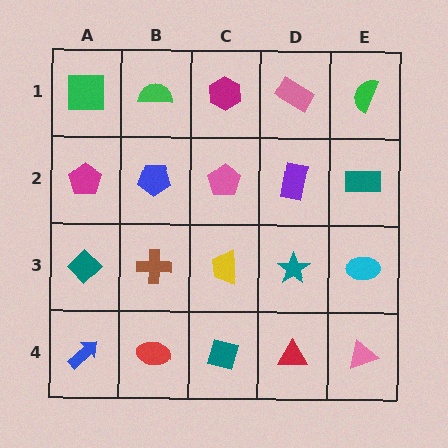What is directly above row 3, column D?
A purple rectangle.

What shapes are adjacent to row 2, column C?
A magenta hexagon (row 1, column C), a yellow trapezoid (row 3, column C), a blue pentagon (row 2, column B), a purple rectangle (row 2, column D).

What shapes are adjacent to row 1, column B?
A blue pentagon (row 2, column B), a green square (row 1, column A), a magenta hexagon (row 1, column C).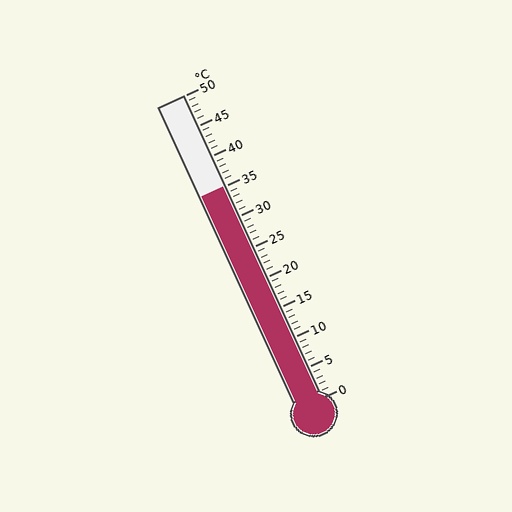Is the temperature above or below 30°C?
The temperature is above 30°C.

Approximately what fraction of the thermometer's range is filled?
The thermometer is filled to approximately 70% of its range.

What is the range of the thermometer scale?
The thermometer scale ranges from 0°C to 50°C.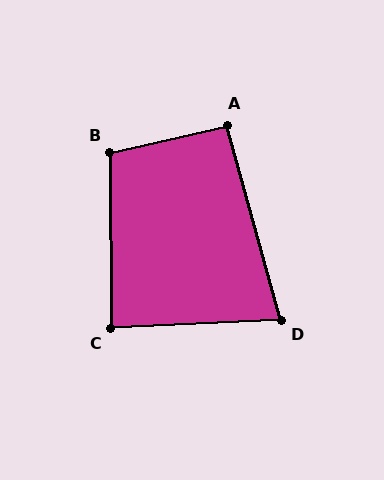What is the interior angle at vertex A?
Approximately 92 degrees (approximately right).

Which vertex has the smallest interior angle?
D, at approximately 77 degrees.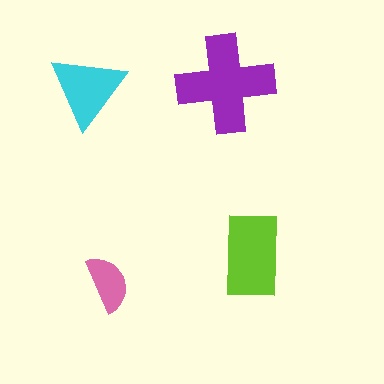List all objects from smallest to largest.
The pink semicircle, the cyan triangle, the lime rectangle, the purple cross.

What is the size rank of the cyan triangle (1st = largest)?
3rd.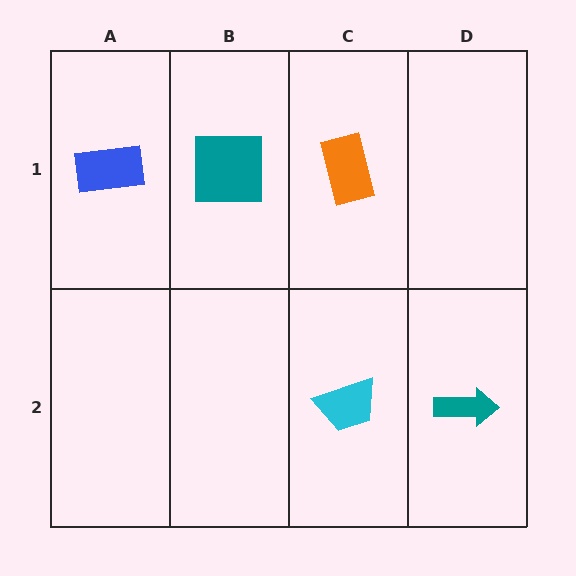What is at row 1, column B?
A teal square.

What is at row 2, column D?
A teal arrow.